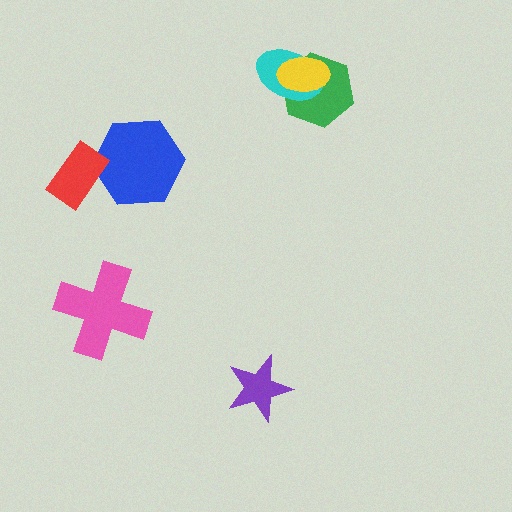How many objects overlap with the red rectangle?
1 object overlaps with the red rectangle.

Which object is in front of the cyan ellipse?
The yellow ellipse is in front of the cyan ellipse.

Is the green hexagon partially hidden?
Yes, it is partially covered by another shape.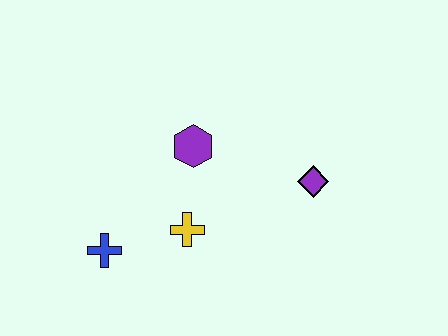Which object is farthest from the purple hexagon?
The blue cross is farthest from the purple hexagon.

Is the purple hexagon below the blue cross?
No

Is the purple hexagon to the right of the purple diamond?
No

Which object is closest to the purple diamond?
The purple hexagon is closest to the purple diamond.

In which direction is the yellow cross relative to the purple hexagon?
The yellow cross is below the purple hexagon.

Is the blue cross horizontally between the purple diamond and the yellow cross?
No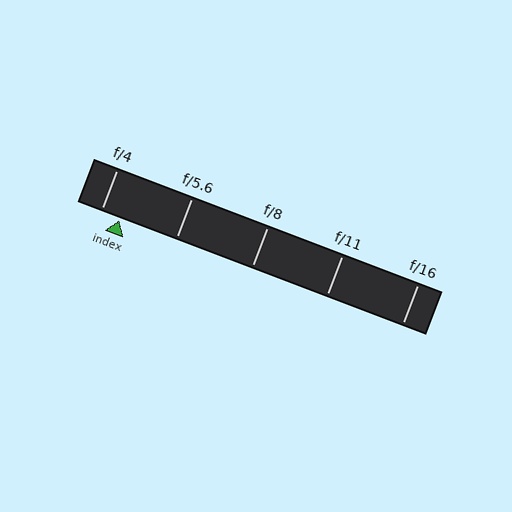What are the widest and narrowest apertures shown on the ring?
The widest aperture shown is f/4 and the narrowest is f/16.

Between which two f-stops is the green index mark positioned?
The index mark is between f/4 and f/5.6.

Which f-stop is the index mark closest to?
The index mark is closest to f/4.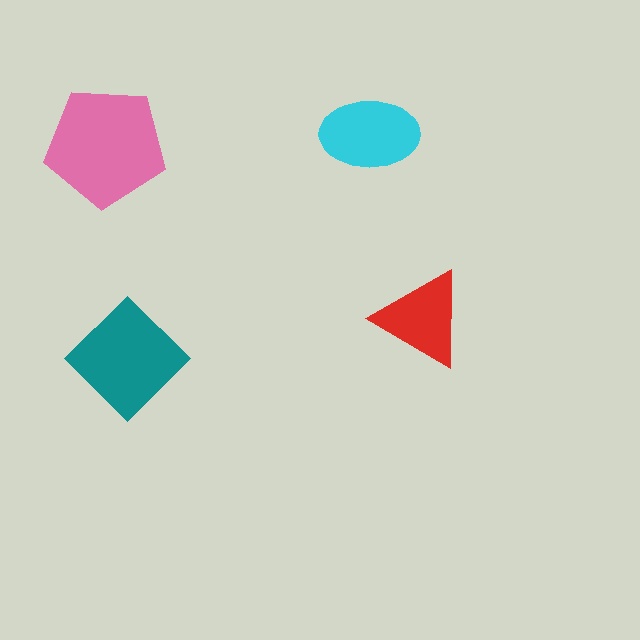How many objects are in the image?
There are 4 objects in the image.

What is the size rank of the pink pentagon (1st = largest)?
1st.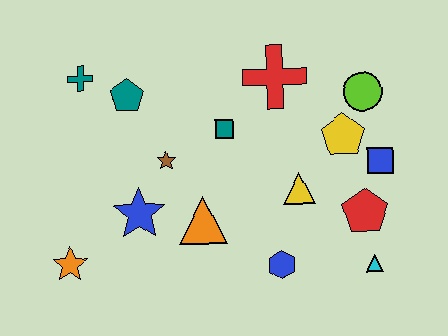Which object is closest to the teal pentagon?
The teal cross is closest to the teal pentagon.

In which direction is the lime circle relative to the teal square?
The lime circle is to the right of the teal square.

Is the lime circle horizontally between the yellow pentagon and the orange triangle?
No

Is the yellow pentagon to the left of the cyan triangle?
Yes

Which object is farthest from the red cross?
The orange star is farthest from the red cross.